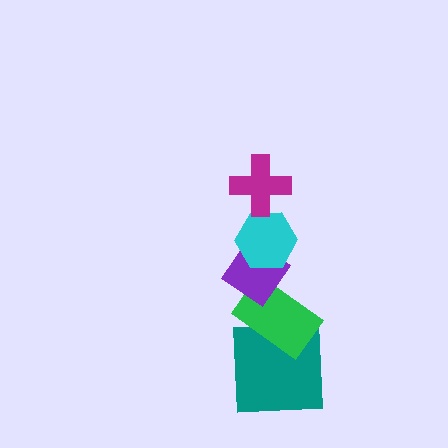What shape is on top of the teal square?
The green rectangle is on top of the teal square.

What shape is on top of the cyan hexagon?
The magenta cross is on top of the cyan hexagon.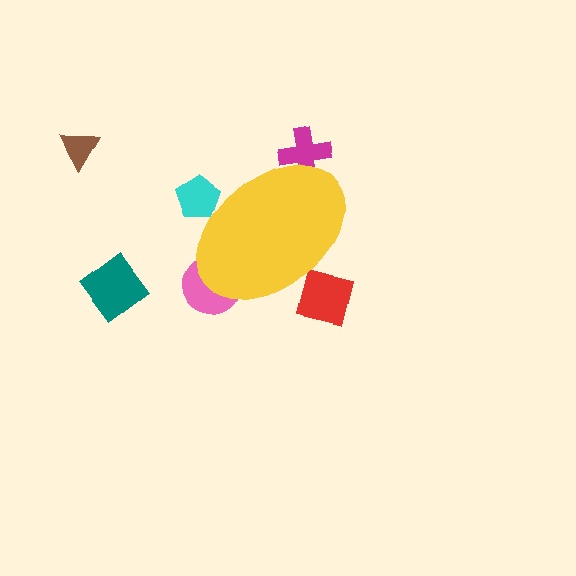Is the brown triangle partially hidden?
No, the brown triangle is fully visible.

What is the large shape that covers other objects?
A yellow ellipse.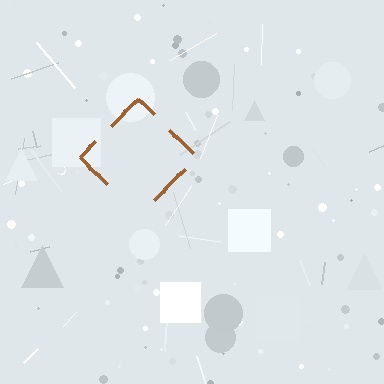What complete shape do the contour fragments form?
The contour fragments form a diamond.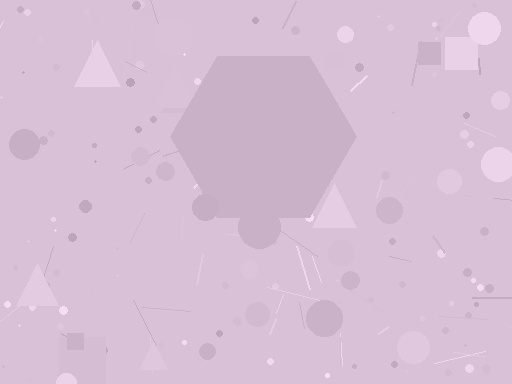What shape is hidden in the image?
A hexagon is hidden in the image.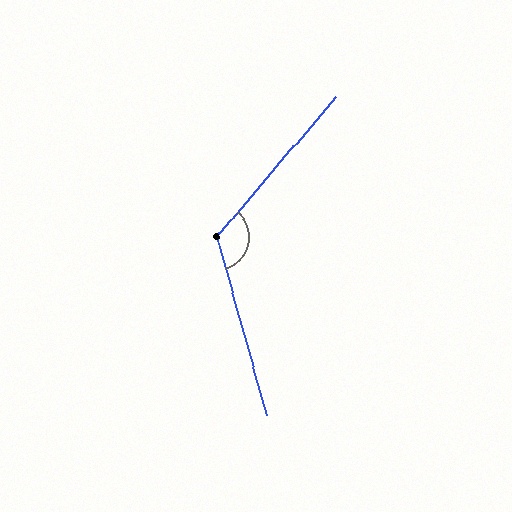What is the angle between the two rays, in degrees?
Approximately 123 degrees.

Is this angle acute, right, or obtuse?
It is obtuse.